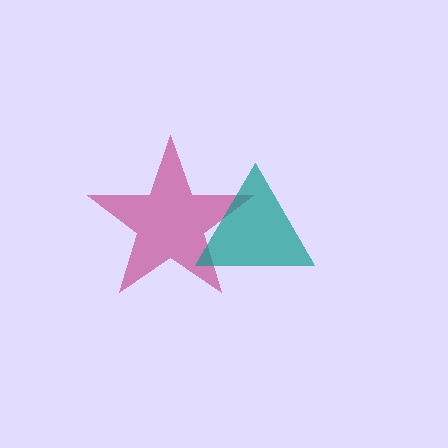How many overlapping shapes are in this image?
There are 2 overlapping shapes in the image.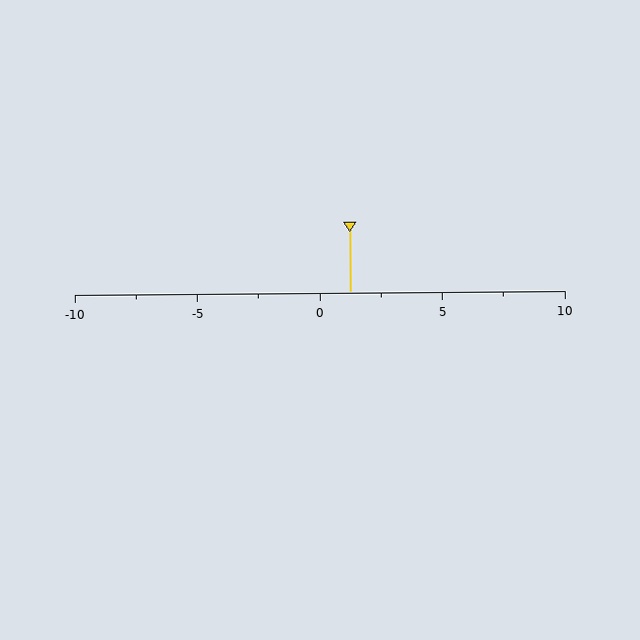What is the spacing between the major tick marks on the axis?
The major ticks are spaced 5 apart.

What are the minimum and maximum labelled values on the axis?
The axis runs from -10 to 10.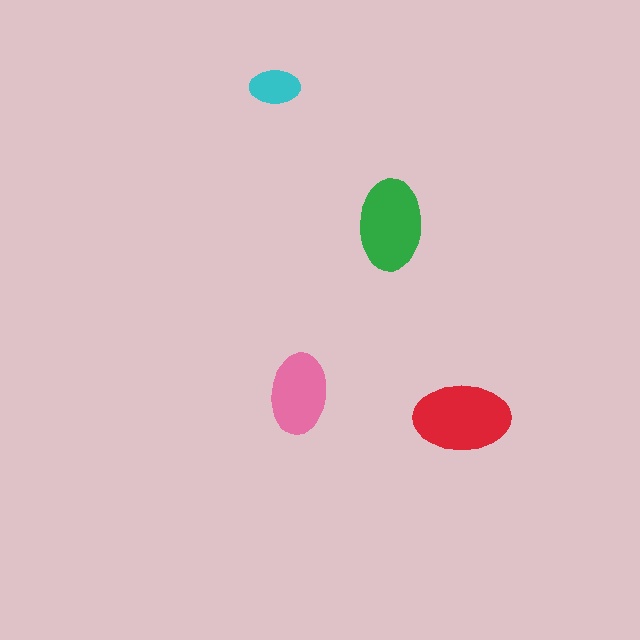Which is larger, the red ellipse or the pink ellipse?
The red one.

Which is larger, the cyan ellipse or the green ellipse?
The green one.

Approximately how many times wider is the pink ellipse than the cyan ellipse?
About 1.5 times wider.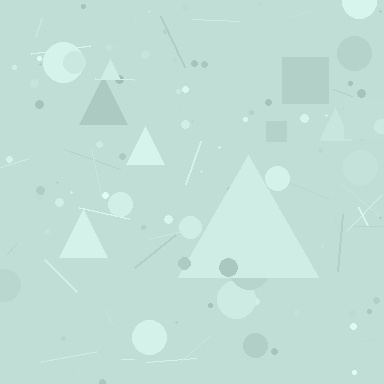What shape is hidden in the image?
A triangle is hidden in the image.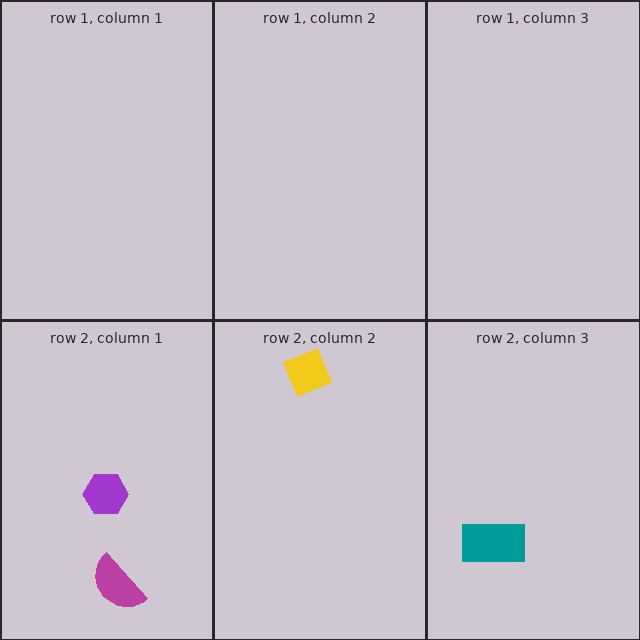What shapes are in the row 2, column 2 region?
The yellow diamond.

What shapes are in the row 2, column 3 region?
The teal rectangle.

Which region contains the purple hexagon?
The row 2, column 1 region.